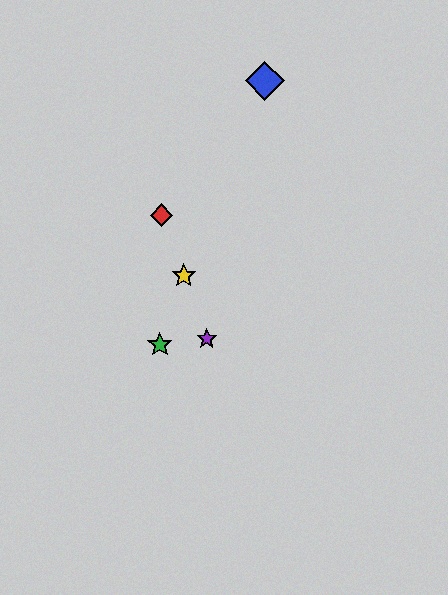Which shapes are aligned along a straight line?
The red diamond, the yellow star, the purple star are aligned along a straight line.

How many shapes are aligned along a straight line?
3 shapes (the red diamond, the yellow star, the purple star) are aligned along a straight line.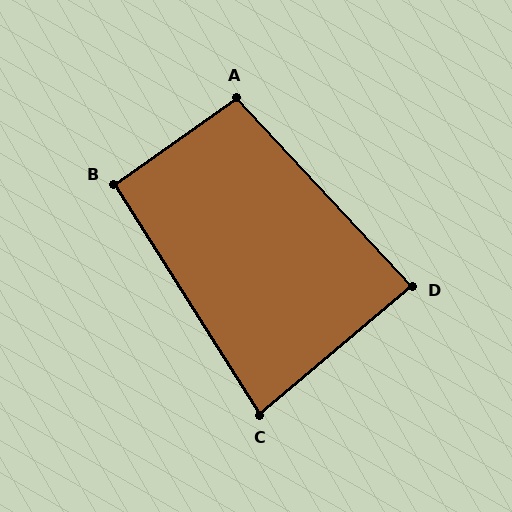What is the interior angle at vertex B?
Approximately 93 degrees (approximately right).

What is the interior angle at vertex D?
Approximately 87 degrees (approximately right).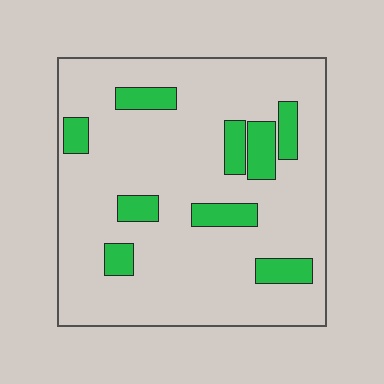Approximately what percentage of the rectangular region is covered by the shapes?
Approximately 15%.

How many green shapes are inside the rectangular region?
9.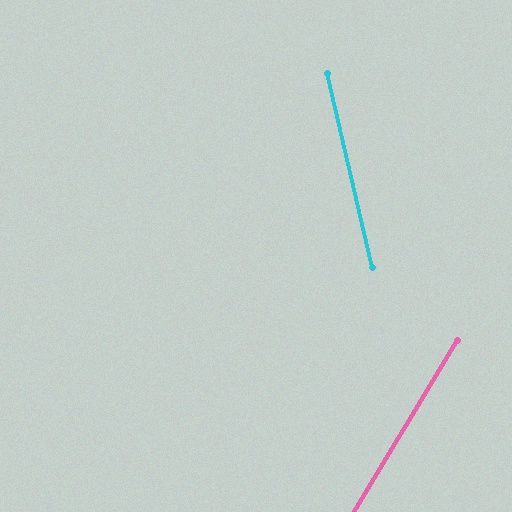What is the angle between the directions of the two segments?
Approximately 44 degrees.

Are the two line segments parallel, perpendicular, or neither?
Neither parallel nor perpendicular — they differ by about 44°.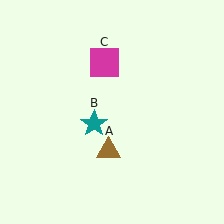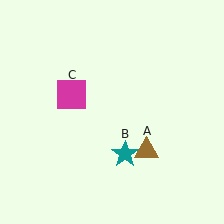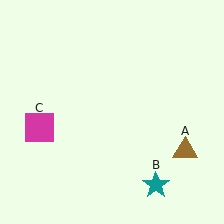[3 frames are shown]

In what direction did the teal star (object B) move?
The teal star (object B) moved down and to the right.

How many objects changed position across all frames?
3 objects changed position: brown triangle (object A), teal star (object B), magenta square (object C).